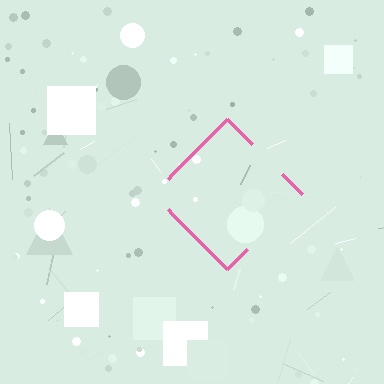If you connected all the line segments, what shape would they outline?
They would outline a diamond.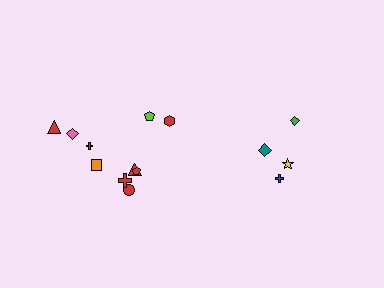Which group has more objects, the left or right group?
The left group.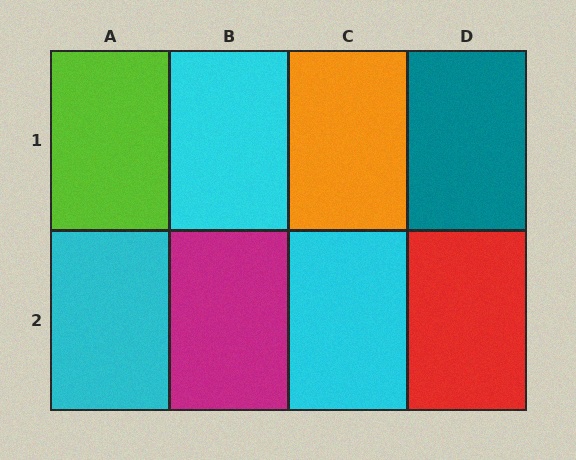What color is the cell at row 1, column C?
Orange.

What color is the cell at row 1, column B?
Cyan.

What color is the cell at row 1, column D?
Teal.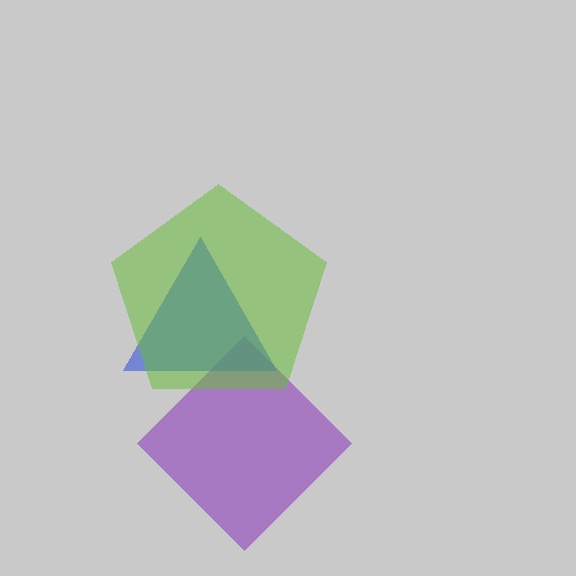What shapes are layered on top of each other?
The layered shapes are: a purple diamond, a blue triangle, a lime pentagon.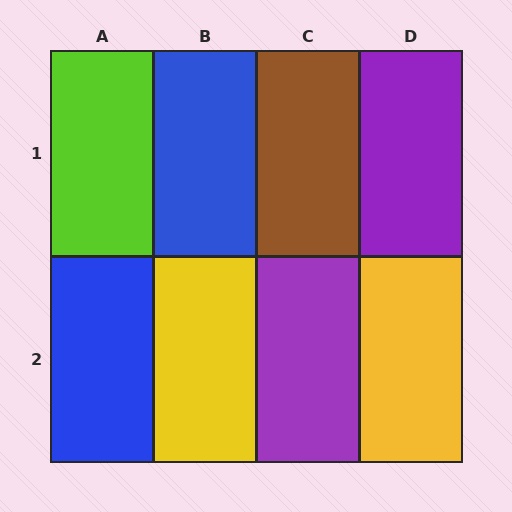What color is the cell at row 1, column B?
Blue.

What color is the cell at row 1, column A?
Lime.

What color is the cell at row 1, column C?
Brown.